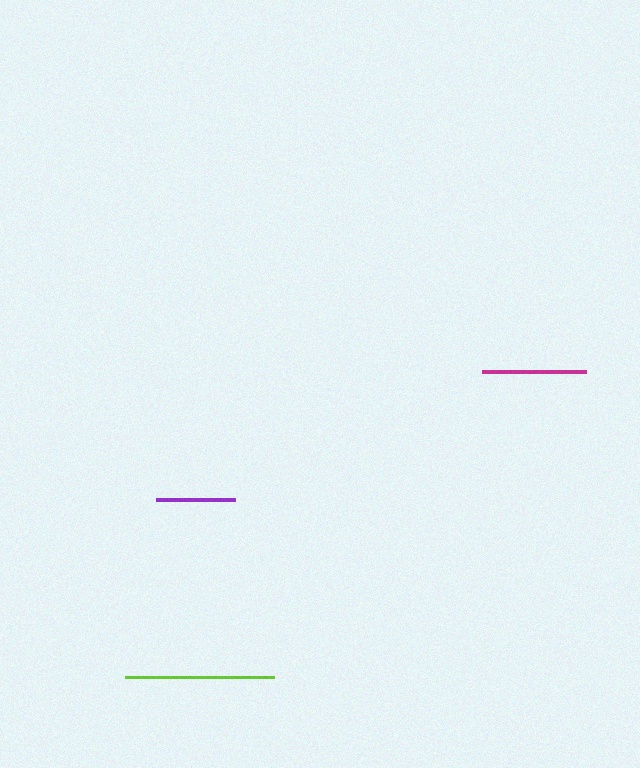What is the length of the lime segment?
The lime segment is approximately 149 pixels long.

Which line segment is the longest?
The lime line is the longest at approximately 149 pixels.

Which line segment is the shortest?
The purple line is the shortest at approximately 78 pixels.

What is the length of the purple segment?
The purple segment is approximately 78 pixels long.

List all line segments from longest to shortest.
From longest to shortest: lime, magenta, purple.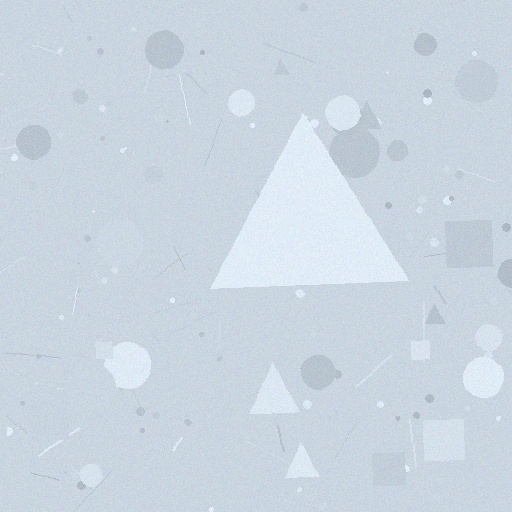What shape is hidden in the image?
A triangle is hidden in the image.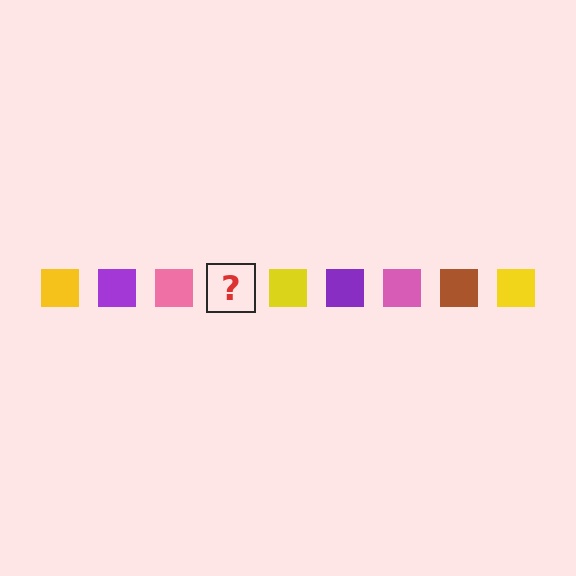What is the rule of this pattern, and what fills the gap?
The rule is that the pattern cycles through yellow, purple, pink, brown squares. The gap should be filled with a brown square.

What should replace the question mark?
The question mark should be replaced with a brown square.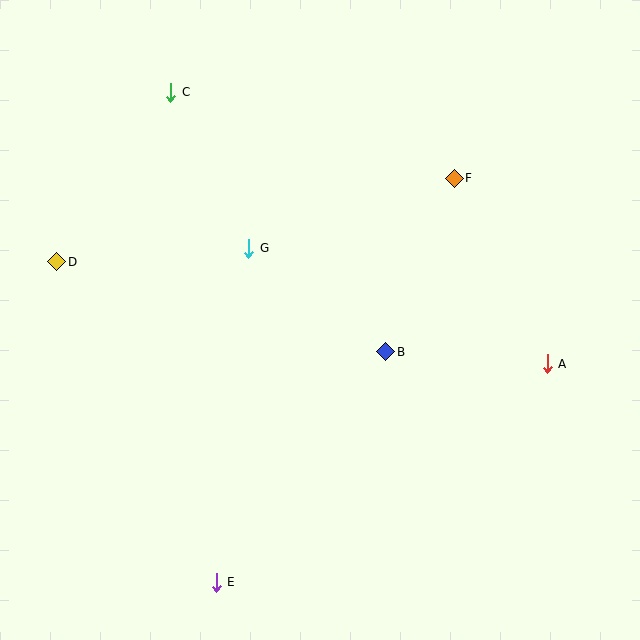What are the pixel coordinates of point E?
Point E is at (216, 582).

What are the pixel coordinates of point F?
Point F is at (454, 178).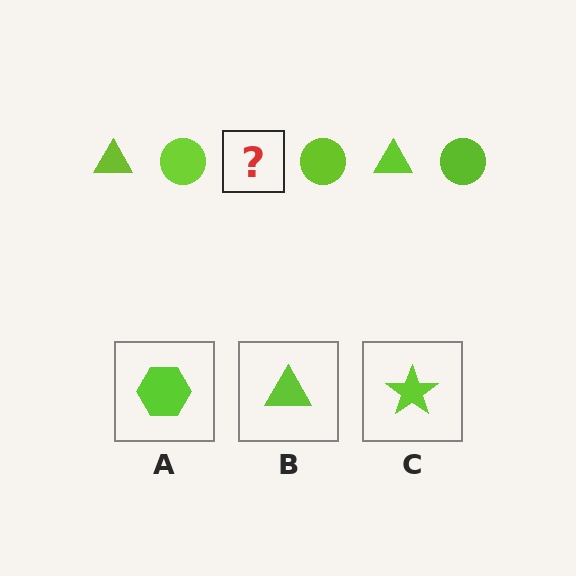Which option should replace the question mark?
Option B.